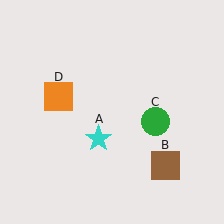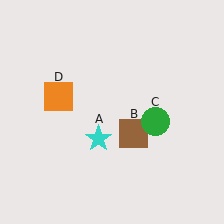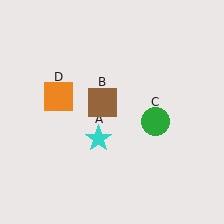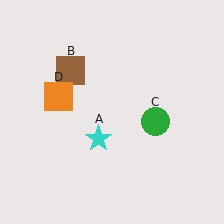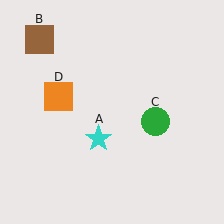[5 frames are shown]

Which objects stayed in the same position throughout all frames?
Cyan star (object A) and green circle (object C) and orange square (object D) remained stationary.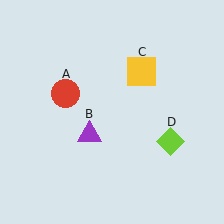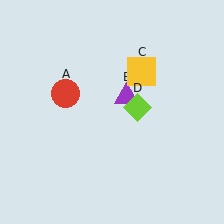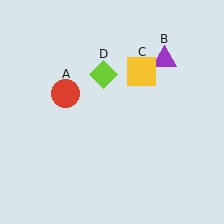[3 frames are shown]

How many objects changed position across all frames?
2 objects changed position: purple triangle (object B), lime diamond (object D).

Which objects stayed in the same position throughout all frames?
Red circle (object A) and yellow square (object C) remained stationary.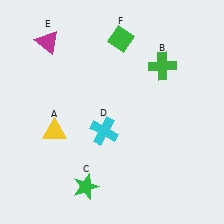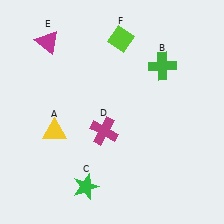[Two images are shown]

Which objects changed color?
D changed from cyan to magenta. F changed from green to lime.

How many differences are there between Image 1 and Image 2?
There are 2 differences between the two images.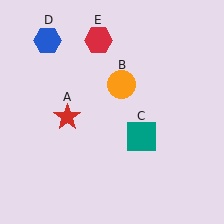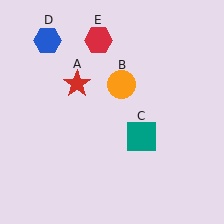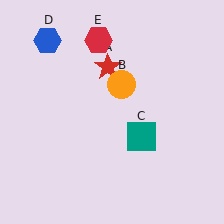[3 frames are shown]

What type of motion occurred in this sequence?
The red star (object A) rotated clockwise around the center of the scene.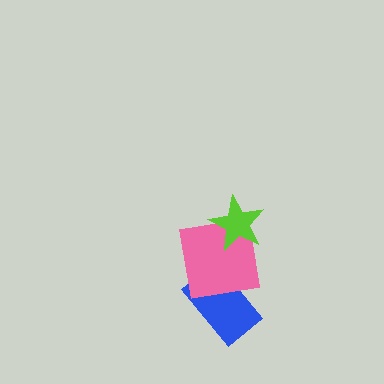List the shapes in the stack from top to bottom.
From top to bottom: the lime star, the pink square, the blue rectangle.